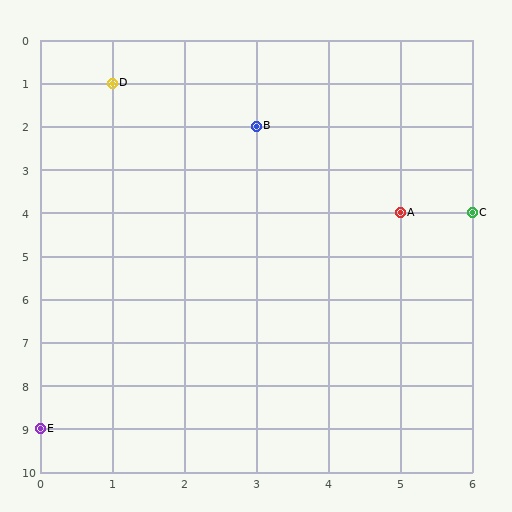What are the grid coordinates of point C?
Point C is at grid coordinates (6, 4).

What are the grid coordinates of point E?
Point E is at grid coordinates (0, 9).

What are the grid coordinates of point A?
Point A is at grid coordinates (5, 4).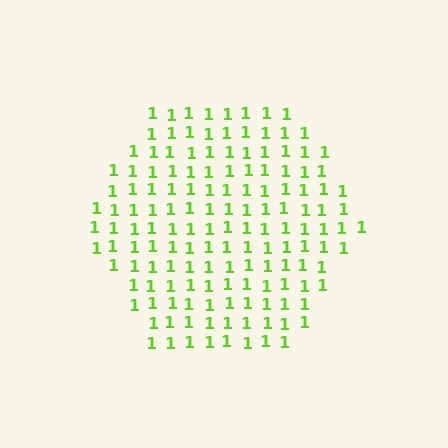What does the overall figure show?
The overall figure shows a hexagon.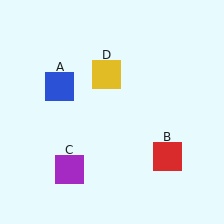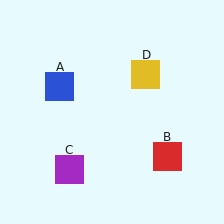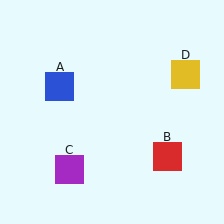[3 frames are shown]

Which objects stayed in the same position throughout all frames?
Blue square (object A) and red square (object B) and purple square (object C) remained stationary.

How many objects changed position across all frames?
1 object changed position: yellow square (object D).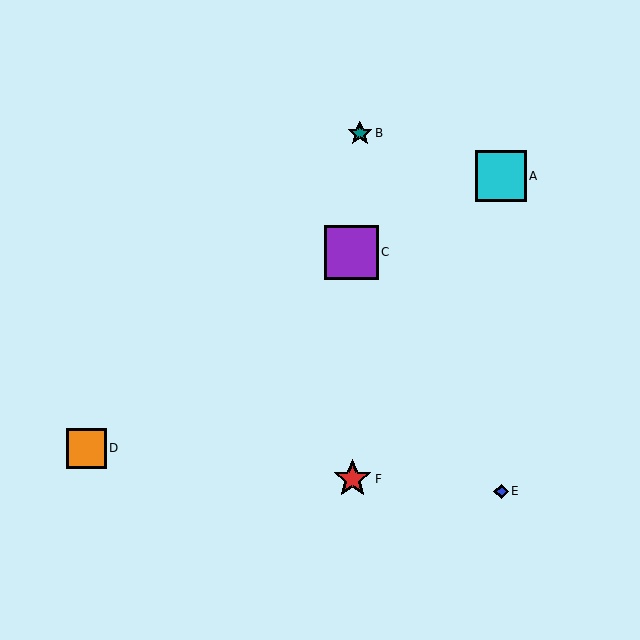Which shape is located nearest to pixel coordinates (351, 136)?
The teal star (labeled B) at (360, 133) is nearest to that location.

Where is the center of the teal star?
The center of the teal star is at (360, 133).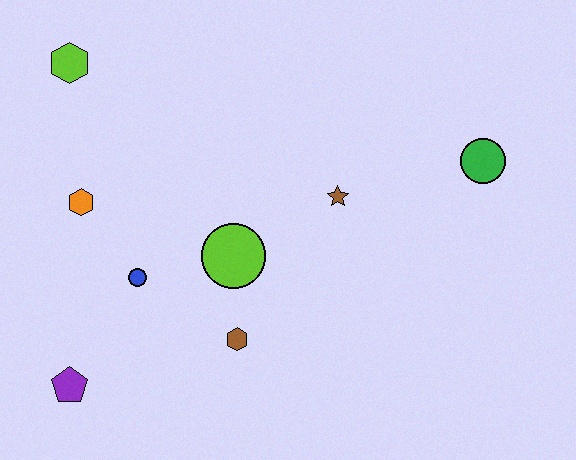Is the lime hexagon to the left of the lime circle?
Yes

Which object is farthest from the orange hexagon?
The green circle is farthest from the orange hexagon.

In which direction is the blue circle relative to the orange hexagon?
The blue circle is below the orange hexagon.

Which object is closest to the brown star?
The lime circle is closest to the brown star.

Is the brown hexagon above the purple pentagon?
Yes